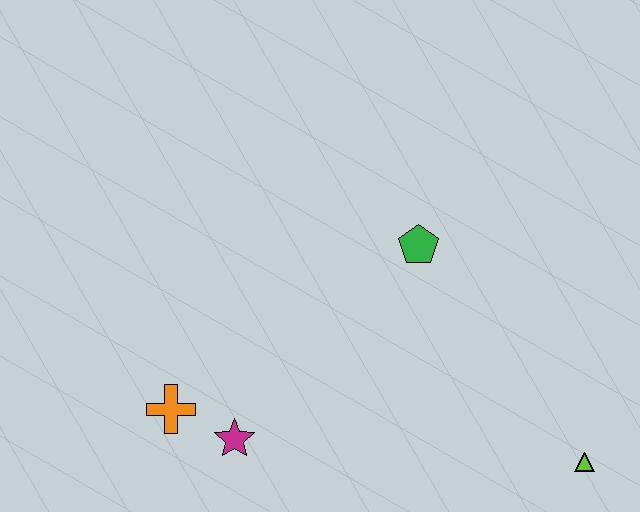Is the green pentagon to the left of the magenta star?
No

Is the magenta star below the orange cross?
Yes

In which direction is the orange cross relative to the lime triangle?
The orange cross is to the left of the lime triangle.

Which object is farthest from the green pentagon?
The orange cross is farthest from the green pentagon.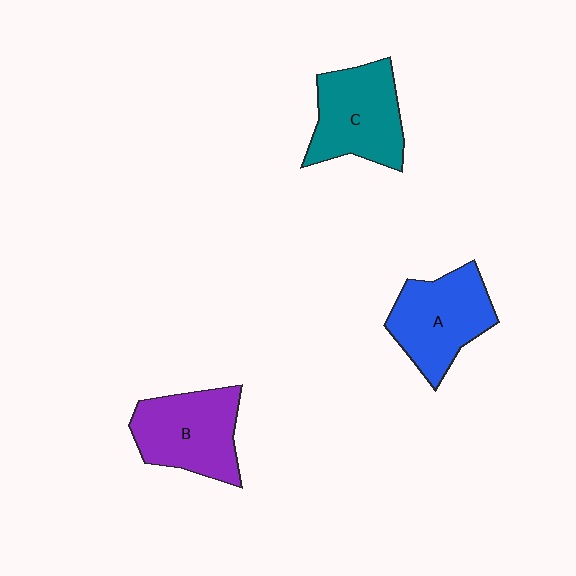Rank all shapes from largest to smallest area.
From largest to smallest: C (teal), B (purple), A (blue).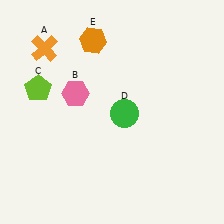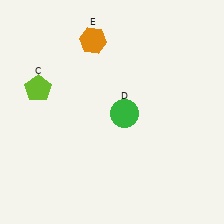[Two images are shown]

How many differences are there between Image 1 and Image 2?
There are 2 differences between the two images.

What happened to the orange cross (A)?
The orange cross (A) was removed in Image 2. It was in the top-left area of Image 1.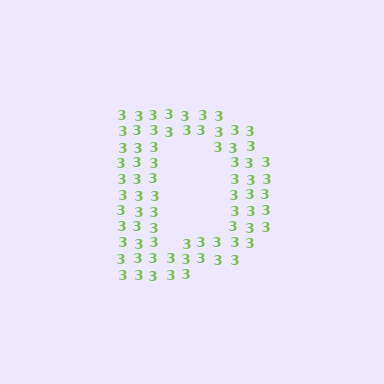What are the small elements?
The small elements are digit 3's.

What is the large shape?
The large shape is the letter D.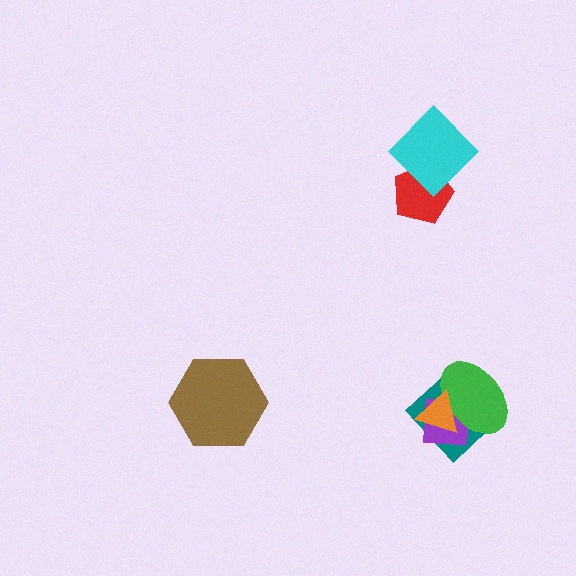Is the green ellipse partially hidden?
Yes, it is partially covered by another shape.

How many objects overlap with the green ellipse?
3 objects overlap with the green ellipse.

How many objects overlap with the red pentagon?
1 object overlaps with the red pentagon.